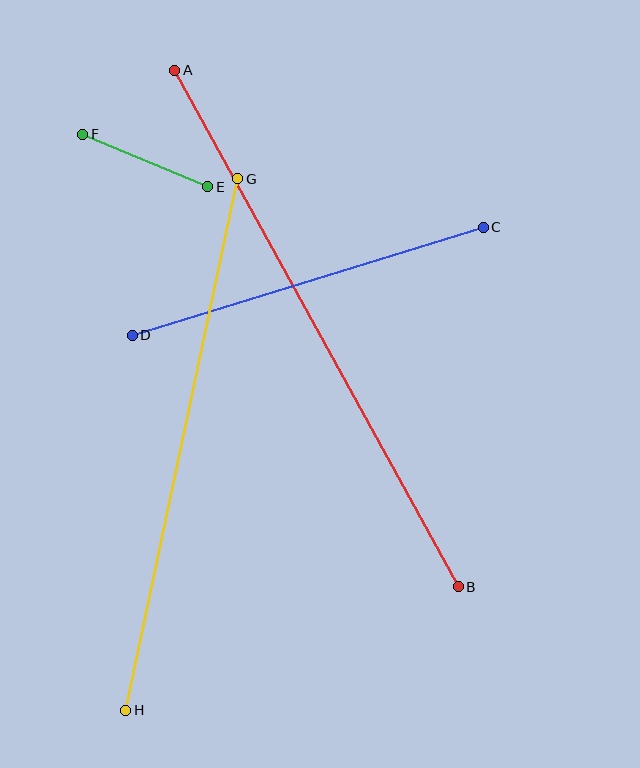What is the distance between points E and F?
The distance is approximately 136 pixels.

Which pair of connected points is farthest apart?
Points A and B are farthest apart.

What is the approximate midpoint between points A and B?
The midpoint is at approximately (316, 329) pixels.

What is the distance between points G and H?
The distance is approximately 543 pixels.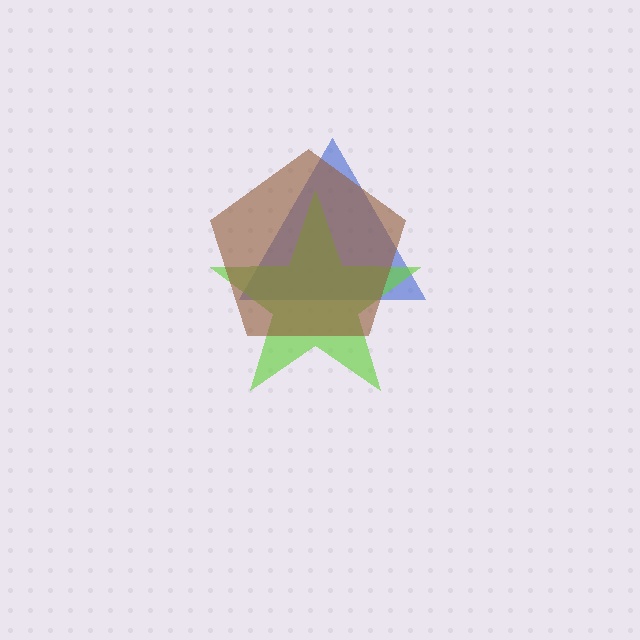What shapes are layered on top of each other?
The layered shapes are: a blue triangle, a lime star, a brown pentagon.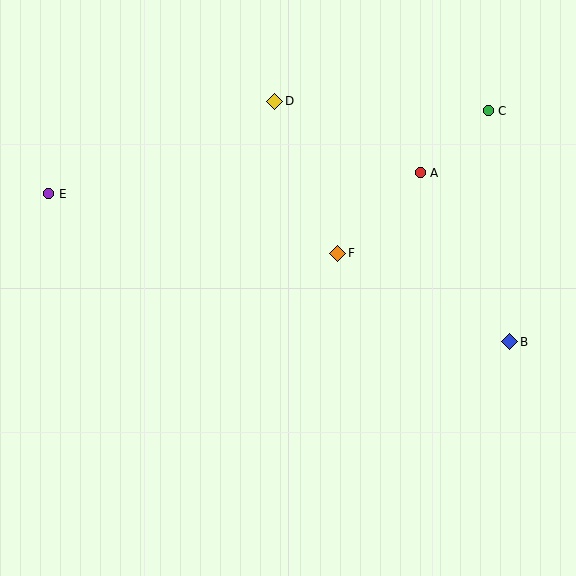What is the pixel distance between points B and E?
The distance between B and E is 484 pixels.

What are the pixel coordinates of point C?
Point C is at (488, 111).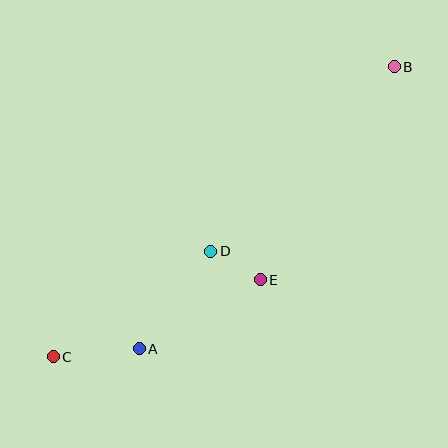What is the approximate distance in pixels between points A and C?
The distance between A and C is approximately 87 pixels.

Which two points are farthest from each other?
Points B and C are farthest from each other.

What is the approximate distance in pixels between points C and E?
The distance between C and E is approximately 221 pixels.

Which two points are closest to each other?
Points D and E are closest to each other.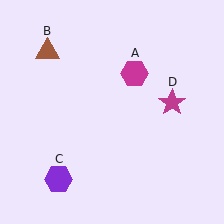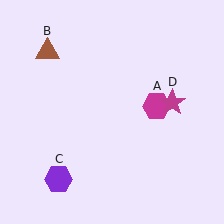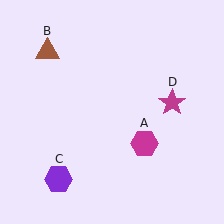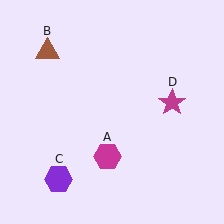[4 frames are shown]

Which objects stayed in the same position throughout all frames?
Brown triangle (object B) and purple hexagon (object C) and magenta star (object D) remained stationary.